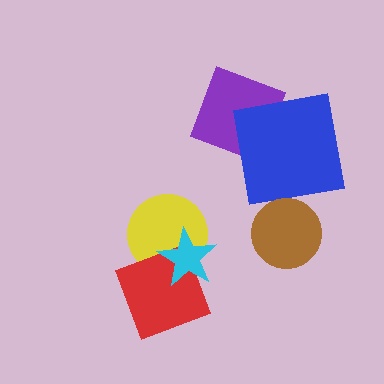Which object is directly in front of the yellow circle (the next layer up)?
The red square is directly in front of the yellow circle.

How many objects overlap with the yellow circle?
2 objects overlap with the yellow circle.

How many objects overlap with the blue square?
1 object overlaps with the blue square.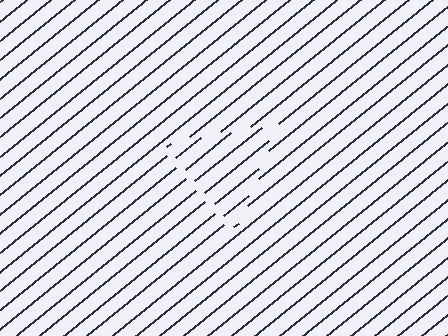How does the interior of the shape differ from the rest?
The interior of the shape contains the same grating, shifted by half a period — the contour is defined by the phase discontinuity where line-ends from the inner and outer gratings abut.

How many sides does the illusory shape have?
3 sides — the line-ends trace a triangle.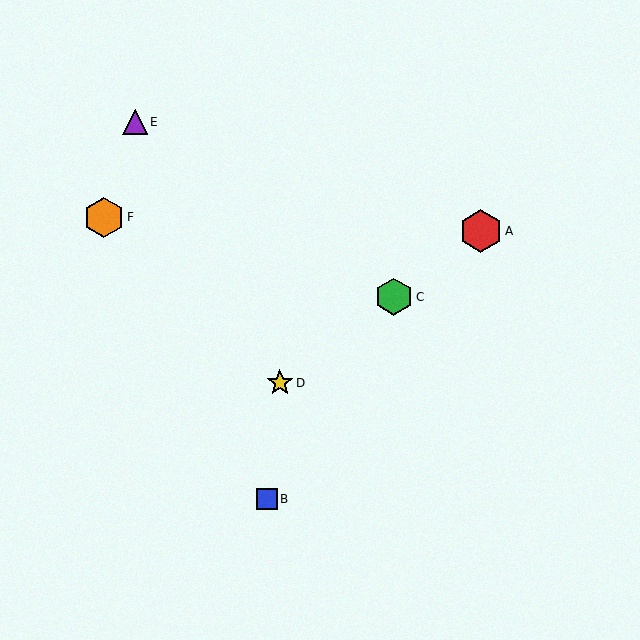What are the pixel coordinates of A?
Object A is at (481, 231).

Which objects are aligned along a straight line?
Objects A, C, D are aligned along a straight line.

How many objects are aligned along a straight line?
3 objects (A, C, D) are aligned along a straight line.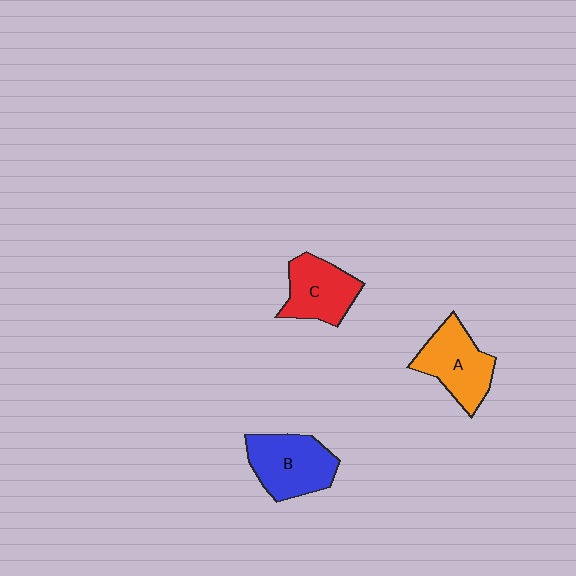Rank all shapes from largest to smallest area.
From largest to smallest: B (blue), A (orange), C (red).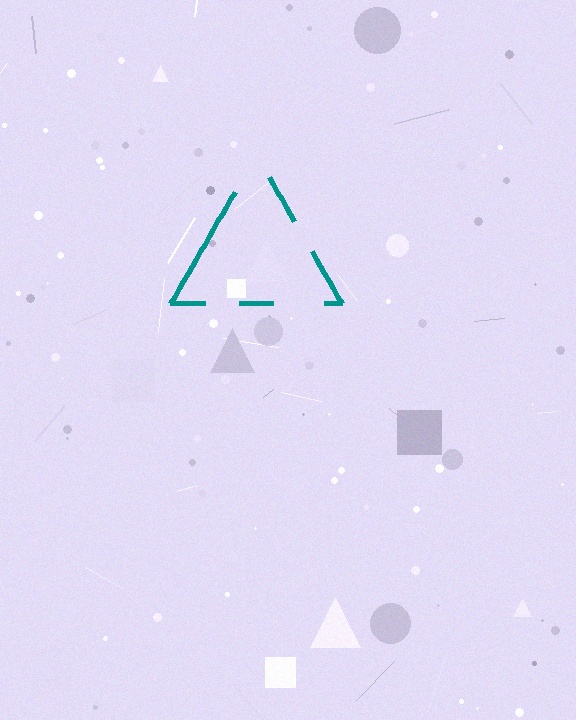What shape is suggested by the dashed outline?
The dashed outline suggests a triangle.